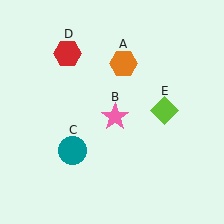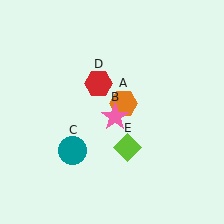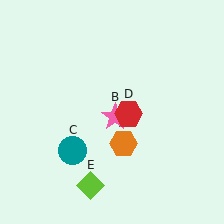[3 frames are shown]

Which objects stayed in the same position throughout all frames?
Pink star (object B) and teal circle (object C) remained stationary.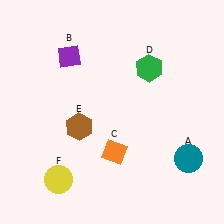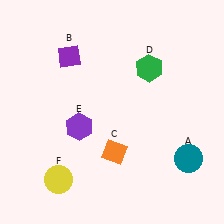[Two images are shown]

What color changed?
The hexagon (E) changed from brown in Image 1 to purple in Image 2.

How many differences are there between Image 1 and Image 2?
There is 1 difference between the two images.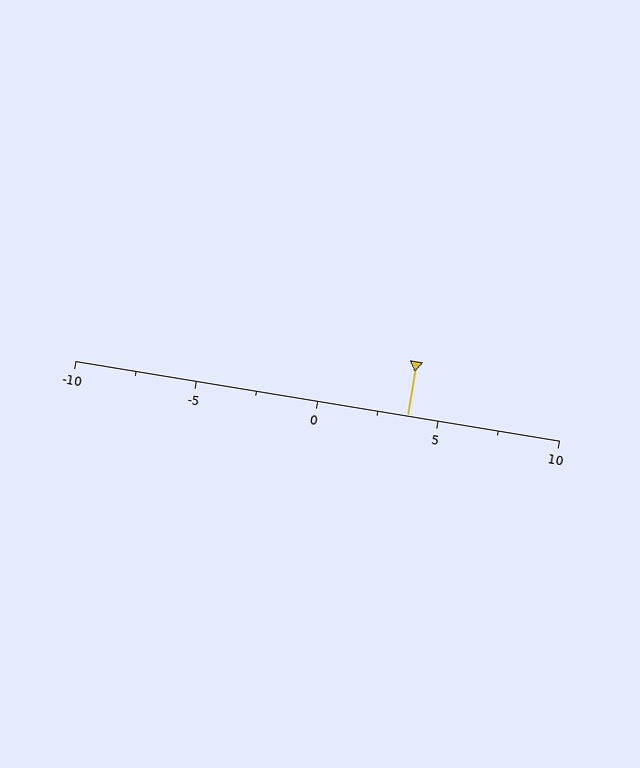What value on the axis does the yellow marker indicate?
The marker indicates approximately 3.8.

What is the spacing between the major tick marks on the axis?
The major ticks are spaced 5 apart.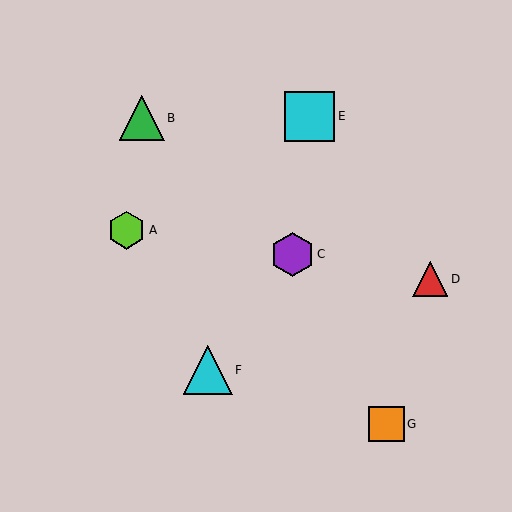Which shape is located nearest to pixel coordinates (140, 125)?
The green triangle (labeled B) at (142, 118) is nearest to that location.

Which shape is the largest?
The cyan square (labeled E) is the largest.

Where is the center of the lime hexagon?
The center of the lime hexagon is at (127, 230).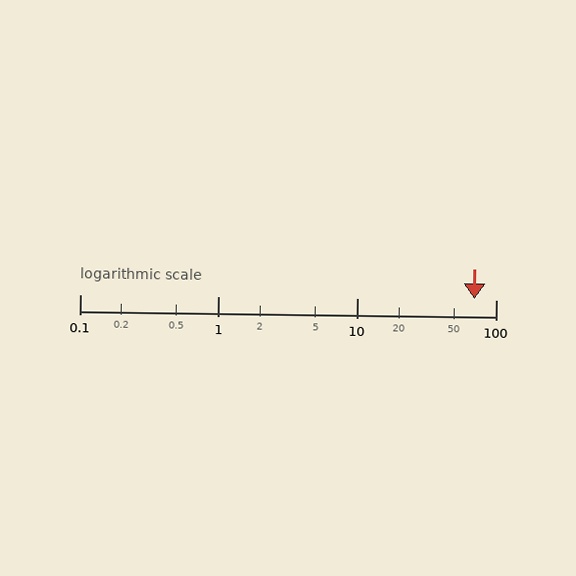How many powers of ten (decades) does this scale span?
The scale spans 3 decades, from 0.1 to 100.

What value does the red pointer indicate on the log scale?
The pointer indicates approximately 70.